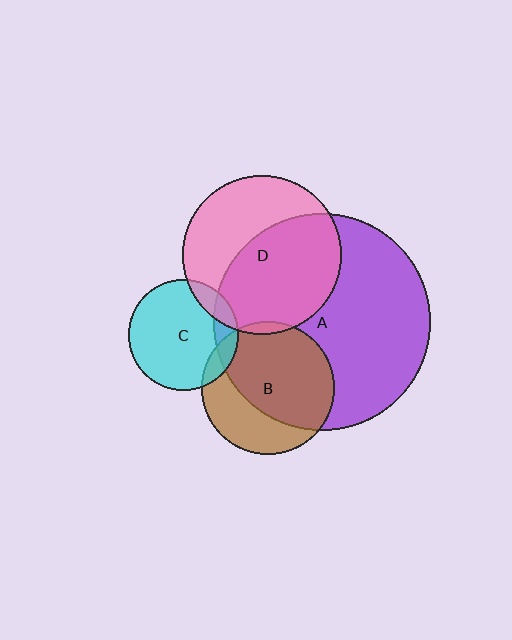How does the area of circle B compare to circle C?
Approximately 1.5 times.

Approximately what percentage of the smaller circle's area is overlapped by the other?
Approximately 5%.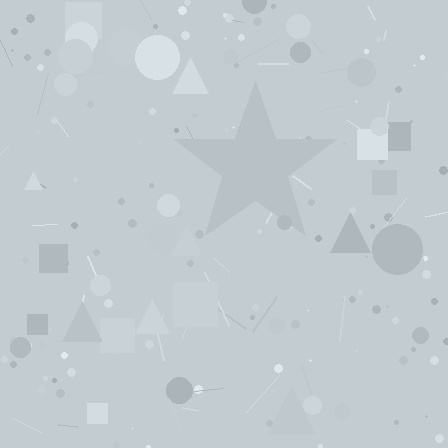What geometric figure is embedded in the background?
A star is embedded in the background.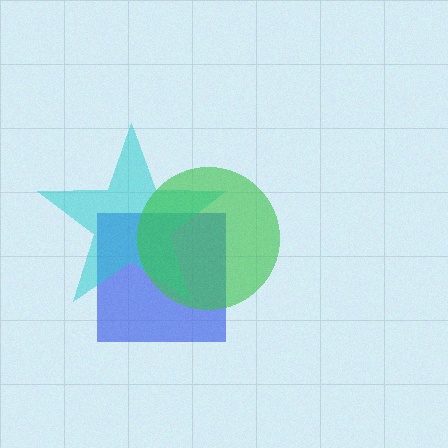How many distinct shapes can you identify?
There are 3 distinct shapes: a blue square, a cyan star, a green circle.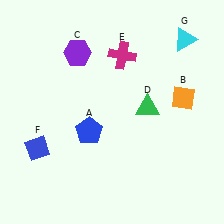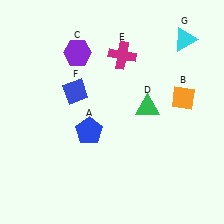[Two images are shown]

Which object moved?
The blue diamond (F) moved up.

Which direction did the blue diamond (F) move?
The blue diamond (F) moved up.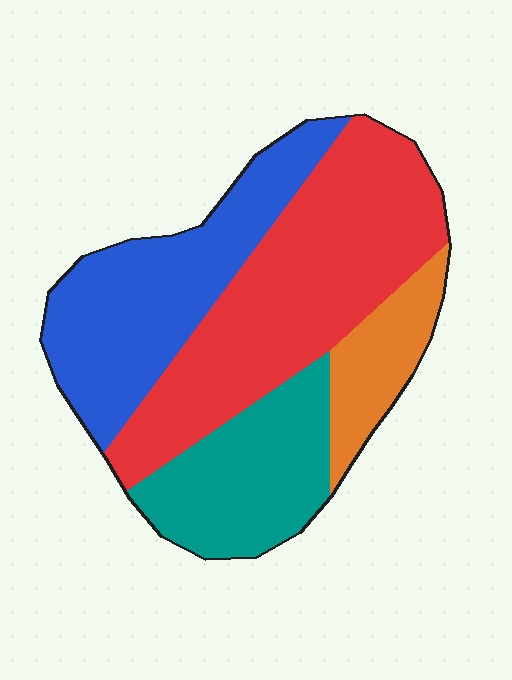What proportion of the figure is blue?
Blue covers 28% of the figure.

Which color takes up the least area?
Orange, at roughly 10%.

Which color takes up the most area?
Red, at roughly 40%.